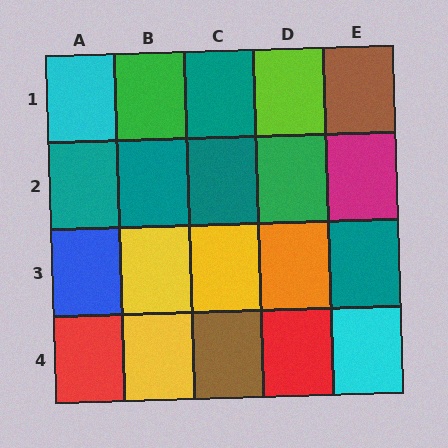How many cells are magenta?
1 cell is magenta.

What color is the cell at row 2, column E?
Magenta.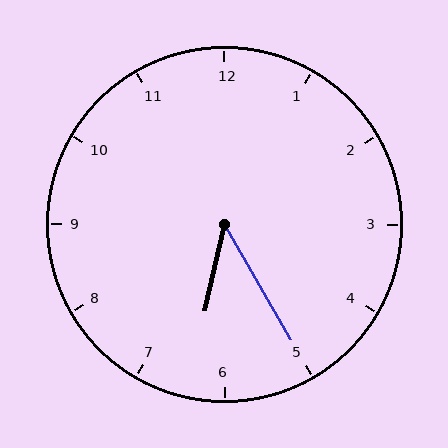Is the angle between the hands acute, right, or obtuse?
It is acute.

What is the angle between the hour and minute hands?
Approximately 42 degrees.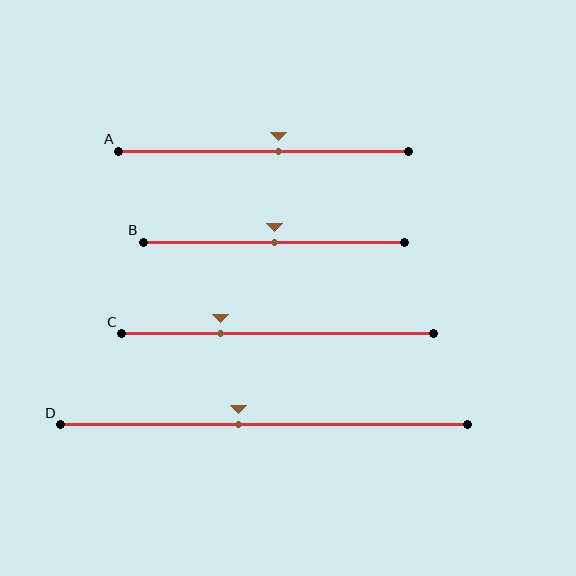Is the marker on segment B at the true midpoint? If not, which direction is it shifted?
Yes, the marker on segment B is at the true midpoint.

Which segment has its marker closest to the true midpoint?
Segment B has its marker closest to the true midpoint.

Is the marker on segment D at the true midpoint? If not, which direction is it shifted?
No, the marker on segment D is shifted to the left by about 6% of the segment length.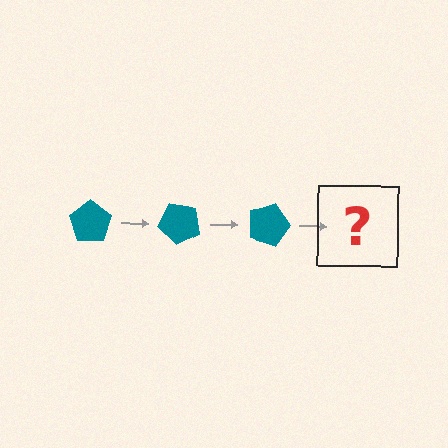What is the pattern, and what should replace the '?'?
The pattern is that the pentagon rotates 45 degrees each step. The '?' should be a teal pentagon rotated 135 degrees.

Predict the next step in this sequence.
The next step is a teal pentagon rotated 135 degrees.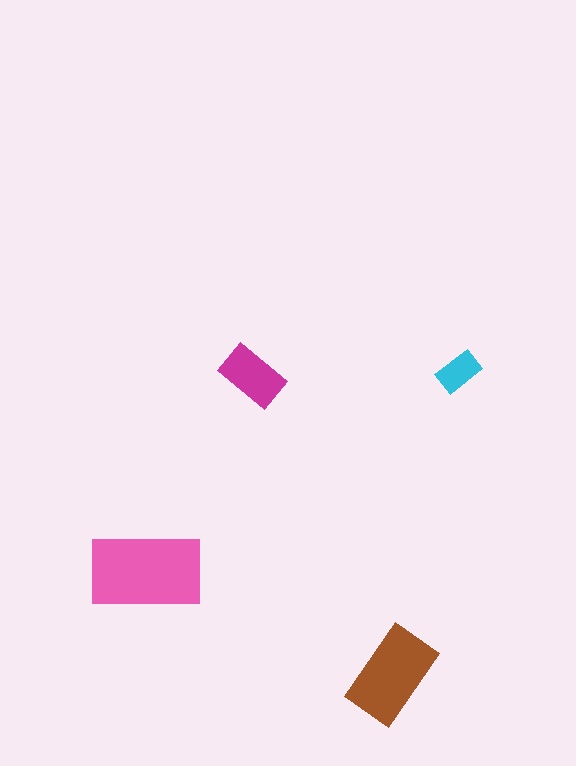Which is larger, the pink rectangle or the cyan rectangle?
The pink one.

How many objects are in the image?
There are 4 objects in the image.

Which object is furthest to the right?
The cyan rectangle is rightmost.